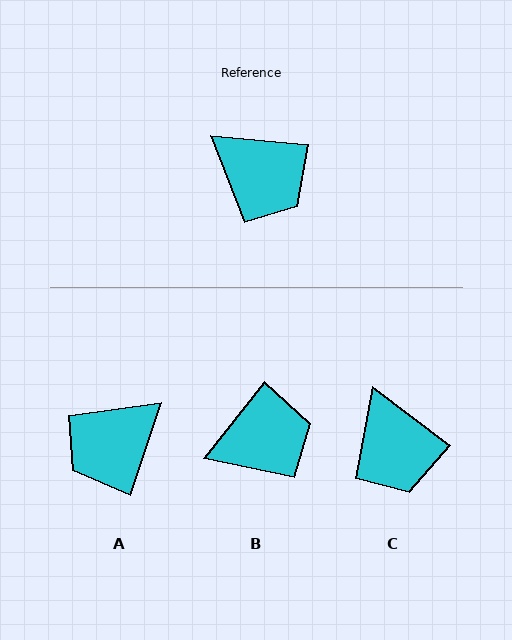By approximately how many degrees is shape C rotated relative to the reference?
Approximately 31 degrees clockwise.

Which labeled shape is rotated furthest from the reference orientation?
A, about 103 degrees away.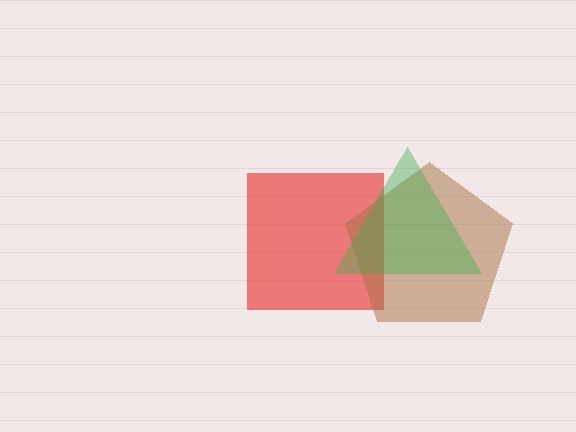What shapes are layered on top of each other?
The layered shapes are: a red square, a brown pentagon, a green triangle.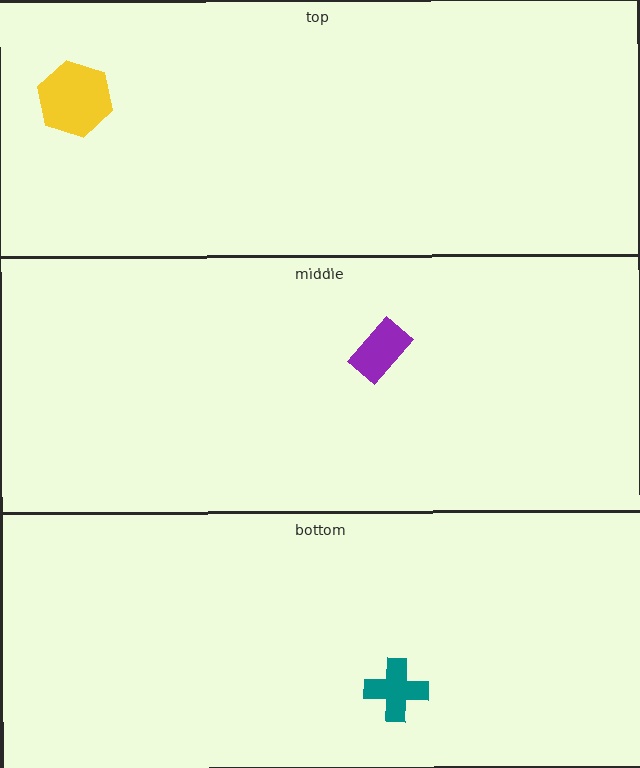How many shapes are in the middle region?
1.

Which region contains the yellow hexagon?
The top region.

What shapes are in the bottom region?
The teal cross.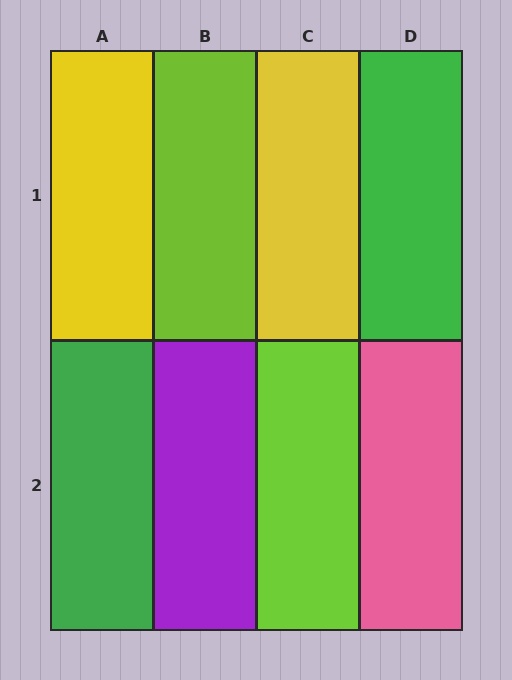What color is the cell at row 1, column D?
Green.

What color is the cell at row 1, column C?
Yellow.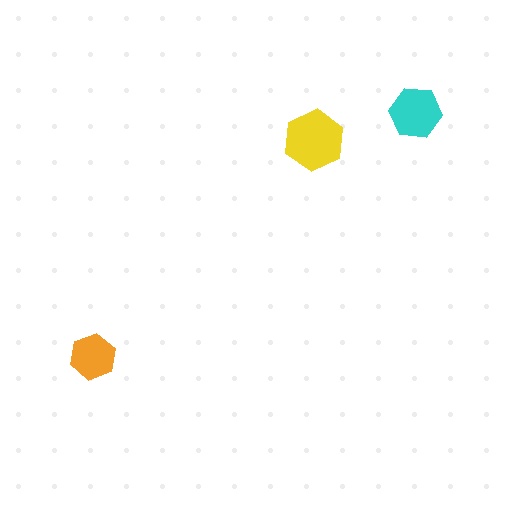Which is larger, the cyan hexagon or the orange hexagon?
The cyan one.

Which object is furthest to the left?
The orange hexagon is leftmost.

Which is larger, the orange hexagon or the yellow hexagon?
The yellow one.